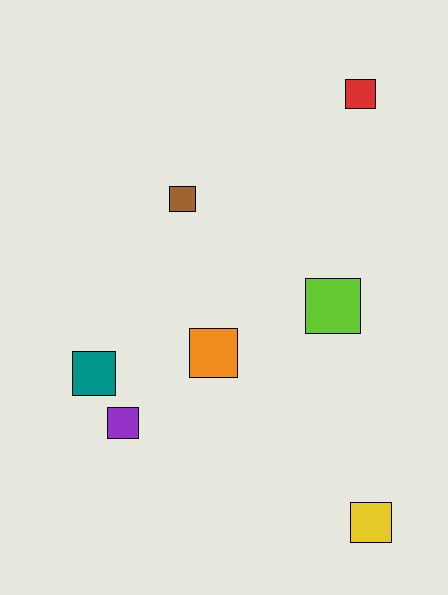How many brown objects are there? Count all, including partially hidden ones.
There is 1 brown object.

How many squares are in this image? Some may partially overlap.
There are 7 squares.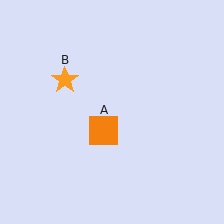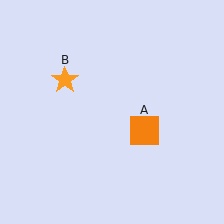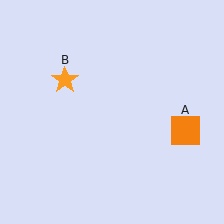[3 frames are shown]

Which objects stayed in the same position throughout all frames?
Orange star (object B) remained stationary.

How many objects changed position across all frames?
1 object changed position: orange square (object A).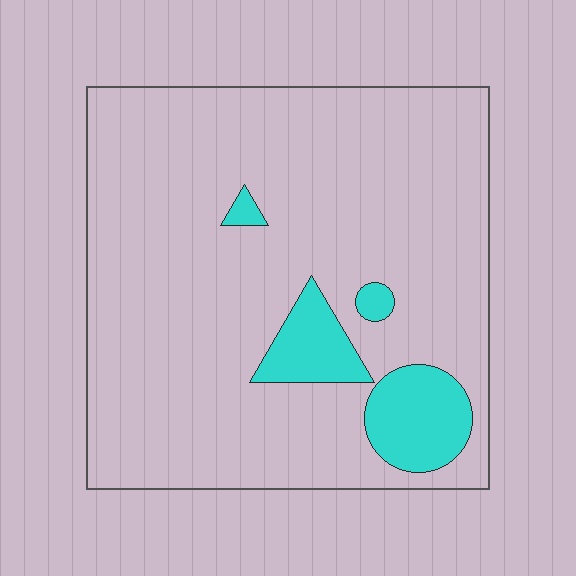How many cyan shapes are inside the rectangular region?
4.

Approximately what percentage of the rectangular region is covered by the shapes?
Approximately 10%.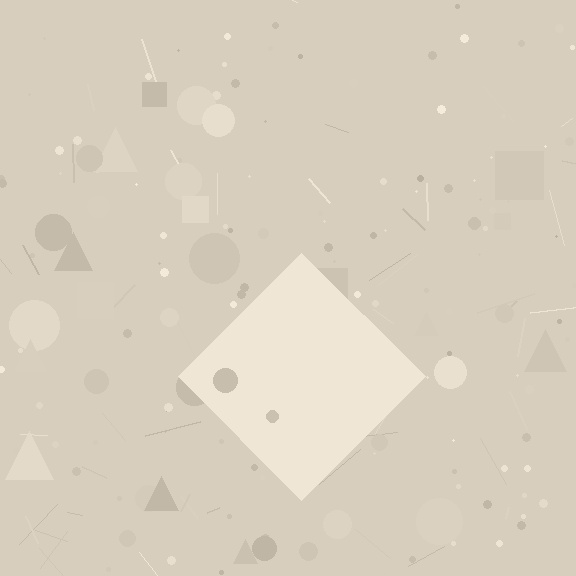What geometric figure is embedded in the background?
A diamond is embedded in the background.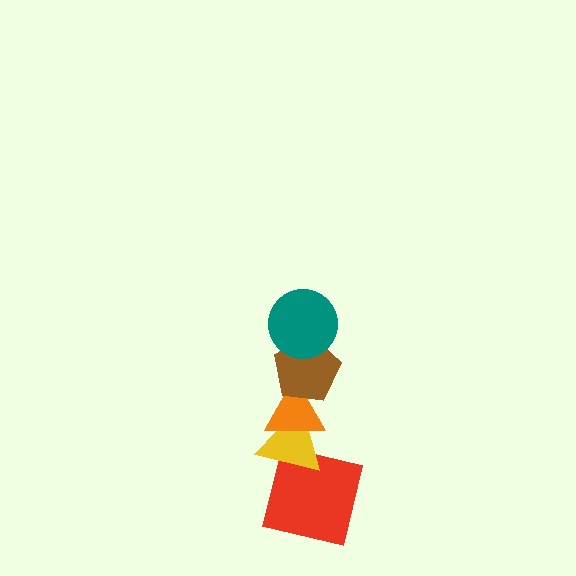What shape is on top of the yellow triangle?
The orange triangle is on top of the yellow triangle.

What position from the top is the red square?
The red square is 5th from the top.